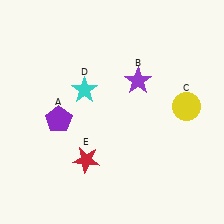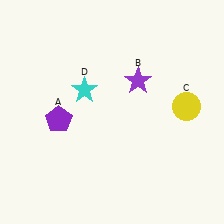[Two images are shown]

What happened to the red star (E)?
The red star (E) was removed in Image 2. It was in the bottom-left area of Image 1.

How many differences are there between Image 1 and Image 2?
There is 1 difference between the two images.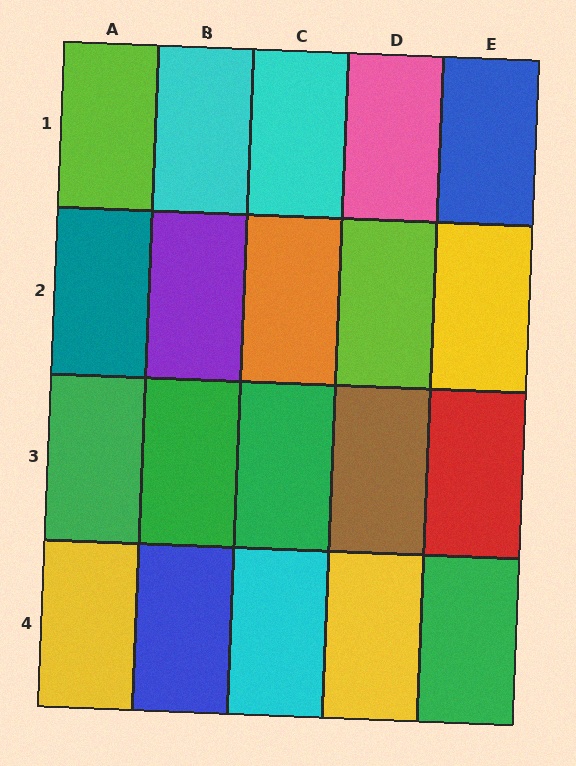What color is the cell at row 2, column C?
Orange.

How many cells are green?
4 cells are green.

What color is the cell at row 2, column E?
Yellow.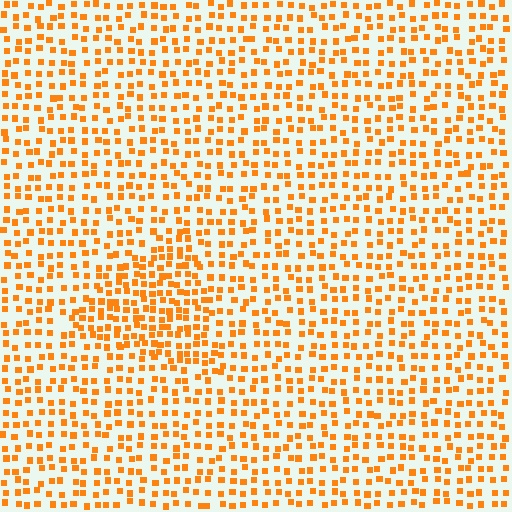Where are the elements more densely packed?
The elements are more densely packed inside the triangle boundary.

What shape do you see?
I see a triangle.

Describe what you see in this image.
The image contains small orange elements arranged at two different densities. A triangle-shaped region is visible where the elements are more densely packed than the surrounding area.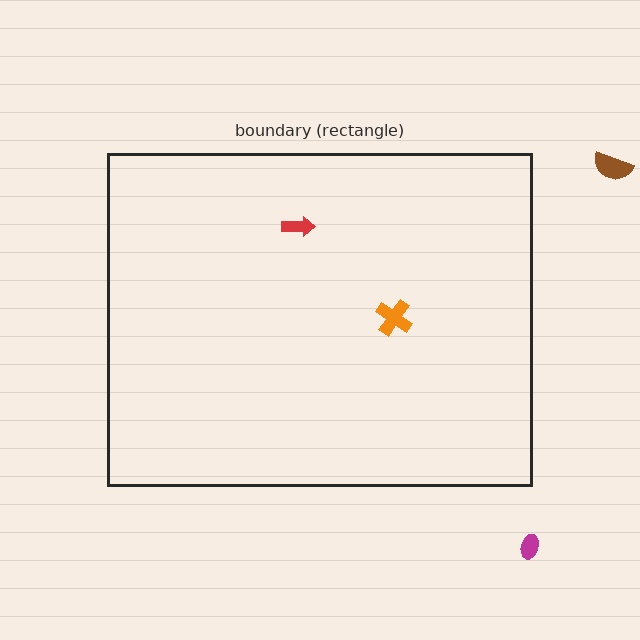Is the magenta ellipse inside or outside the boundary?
Outside.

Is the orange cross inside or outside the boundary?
Inside.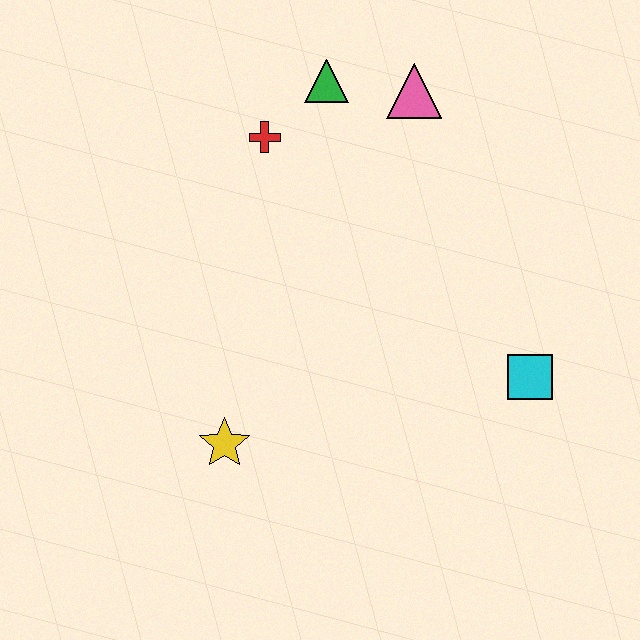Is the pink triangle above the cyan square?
Yes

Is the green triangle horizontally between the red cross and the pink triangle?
Yes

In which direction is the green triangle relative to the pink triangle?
The green triangle is to the left of the pink triangle.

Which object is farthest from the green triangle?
The yellow star is farthest from the green triangle.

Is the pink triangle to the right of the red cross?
Yes